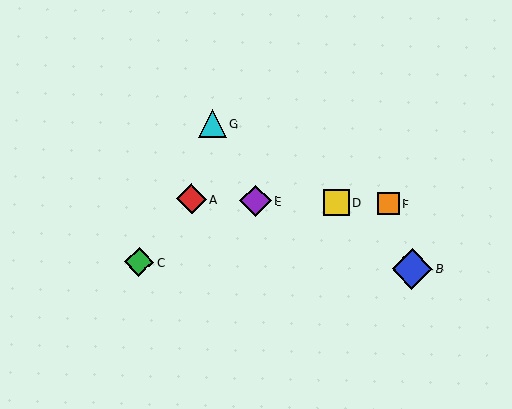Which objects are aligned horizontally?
Objects A, D, E, F are aligned horizontally.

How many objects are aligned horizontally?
4 objects (A, D, E, F) are aligned horizontally.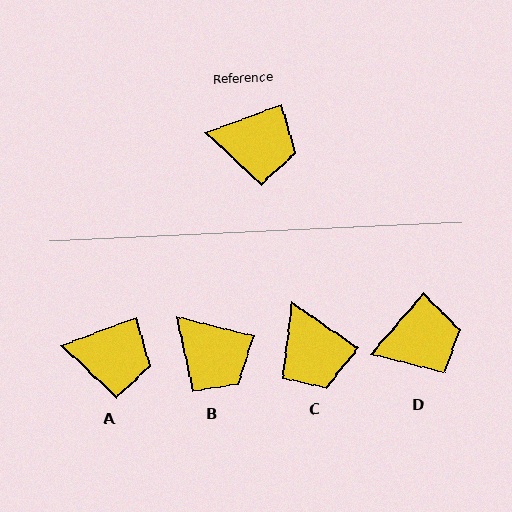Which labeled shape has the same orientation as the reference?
A.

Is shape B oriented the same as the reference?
No, it is off by about 34 degrees.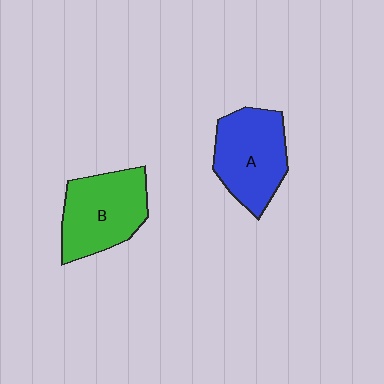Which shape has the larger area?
Shape B (green).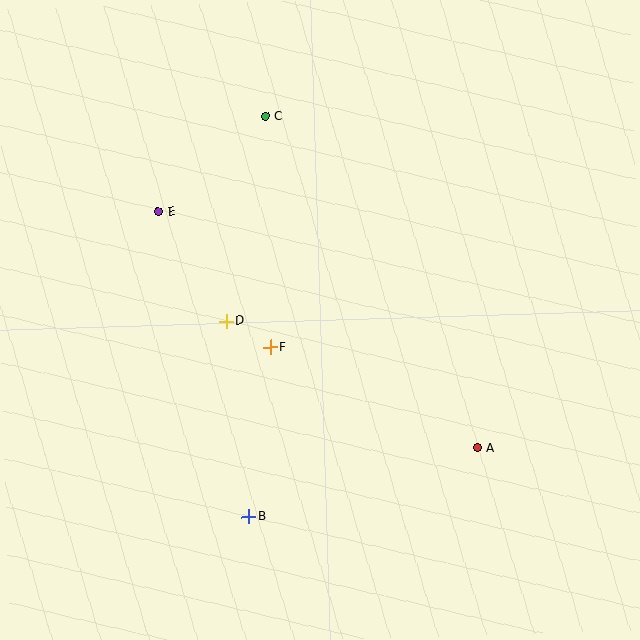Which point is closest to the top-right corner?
Point C is closest to the top-right corner.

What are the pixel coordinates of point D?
Point D is at (226, 321).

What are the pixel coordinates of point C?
Point C is at (265, 116).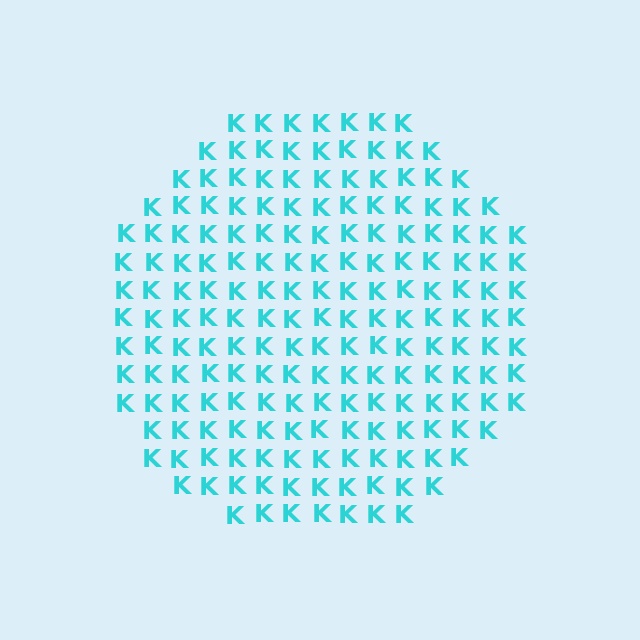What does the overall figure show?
The overall figure shows a circle.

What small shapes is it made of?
It is made of small letter K's.